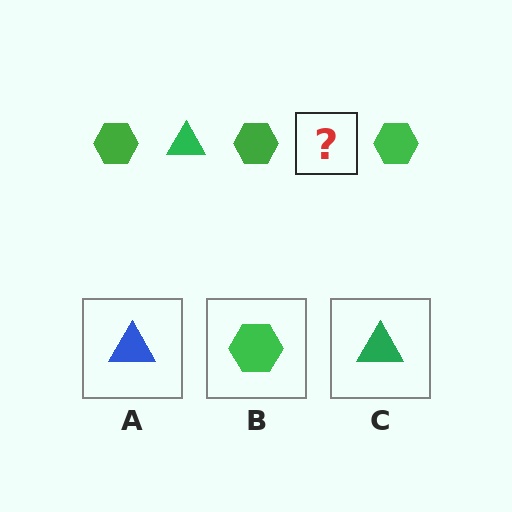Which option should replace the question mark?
Option C.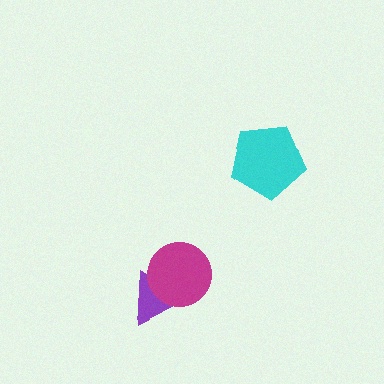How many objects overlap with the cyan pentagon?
0 objects overlap with the cyan pentagon.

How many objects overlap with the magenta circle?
1 object overlaps with the magenta circle.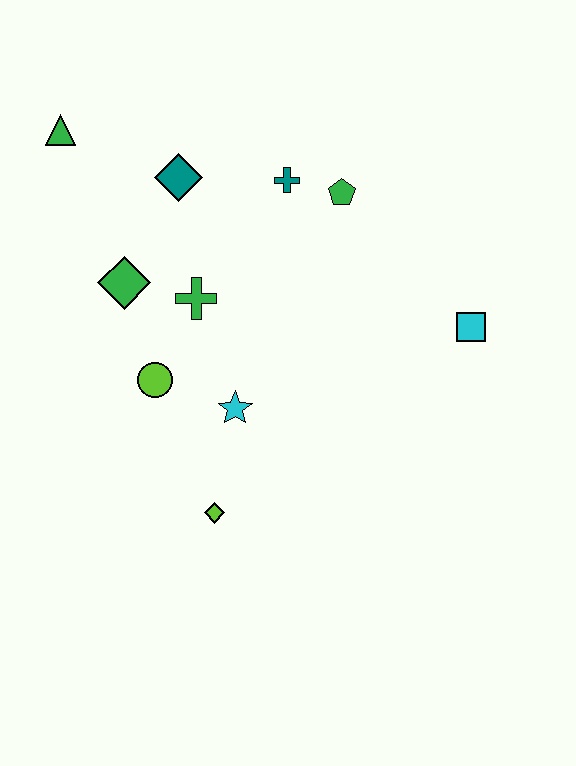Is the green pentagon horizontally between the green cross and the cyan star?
No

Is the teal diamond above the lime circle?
Yes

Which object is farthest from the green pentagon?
The lime diamond is farthest from the green pentagon.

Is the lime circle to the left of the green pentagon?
Yes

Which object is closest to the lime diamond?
The cyan star is closest to the lime diamond.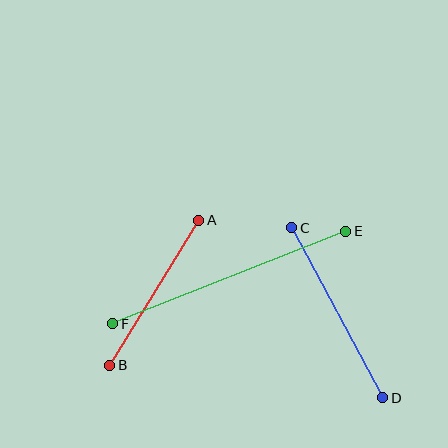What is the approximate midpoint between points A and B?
The midpoint is at approximately (154, 293) pixels.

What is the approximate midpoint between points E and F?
The midpoint is at approximately (229, 278) pixels.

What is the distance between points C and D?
The distance is approximately 193 pixels.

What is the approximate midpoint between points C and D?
The midpoint is at approximately (337, 313) pixels.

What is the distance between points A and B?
The distance is approximately 170 pixels.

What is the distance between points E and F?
The distance is approximately 250 pixels.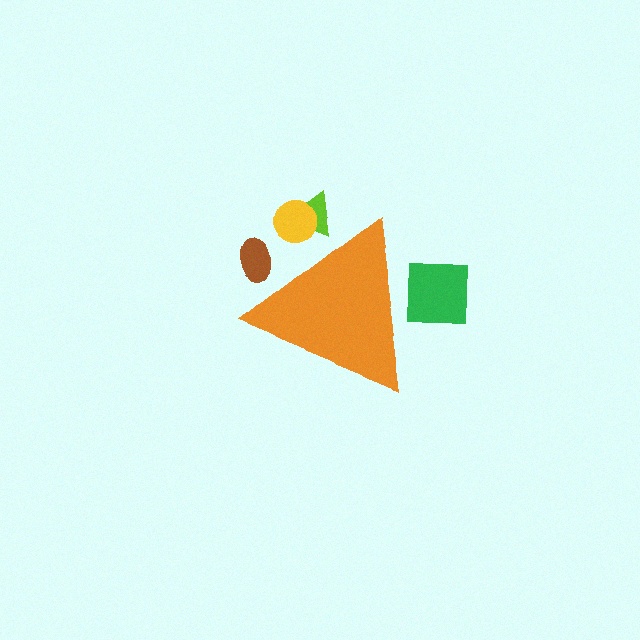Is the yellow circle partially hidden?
Yes, the yellow circle is partially hidden behind the orange triangle.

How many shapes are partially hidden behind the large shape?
4 shapes are partially hidden.